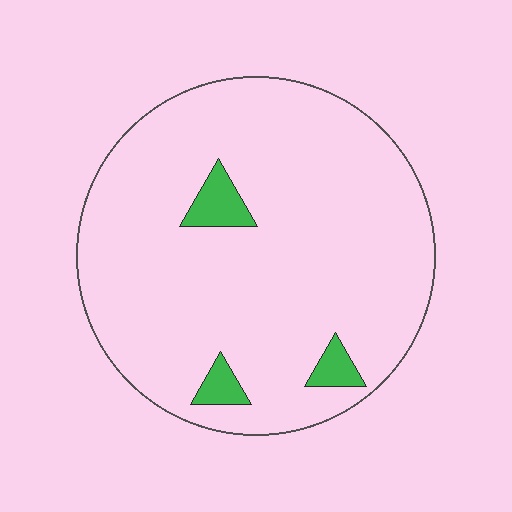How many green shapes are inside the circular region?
3.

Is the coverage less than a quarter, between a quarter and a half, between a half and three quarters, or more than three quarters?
Less than a quarter.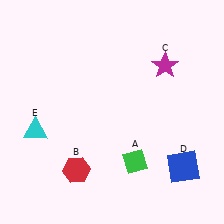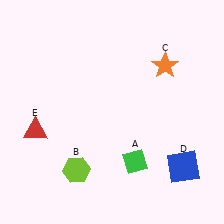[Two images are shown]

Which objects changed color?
B changed from red to lime. C changed from magenta to orange. E changed from cyan to red.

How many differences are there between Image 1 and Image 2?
There are 3 differences between the two images.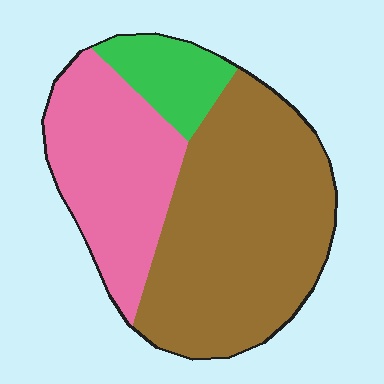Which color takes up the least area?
Green, at roughly 10%.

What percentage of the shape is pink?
Pink takes up about one third (1/3) of the shape.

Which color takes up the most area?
Brown, at roughly 55%.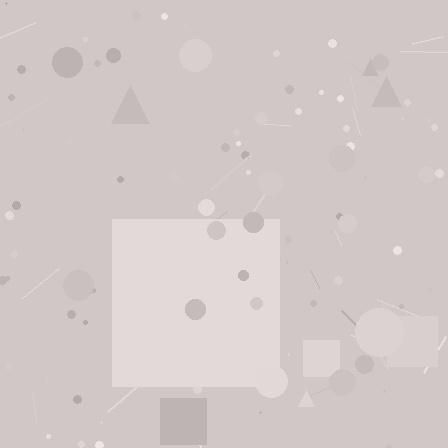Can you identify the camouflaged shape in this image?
The camouflaged shape is a square.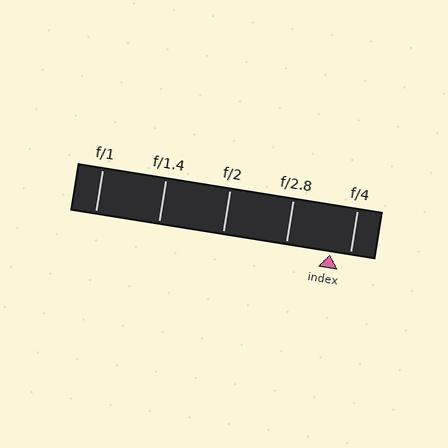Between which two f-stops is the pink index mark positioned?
The index mark is between f/2.8 and f/4.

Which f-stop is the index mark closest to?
The index mark is closest to f/4.